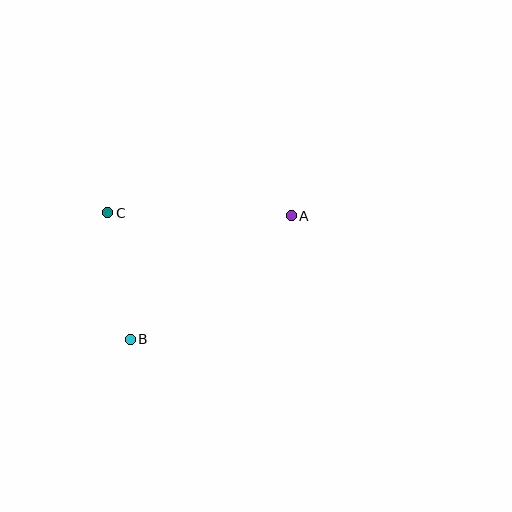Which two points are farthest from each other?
Points A and B are farthest from each other.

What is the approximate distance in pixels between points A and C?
The distance between A and C is approximately 183 pixels.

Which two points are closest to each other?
Points B and C are closest to each other.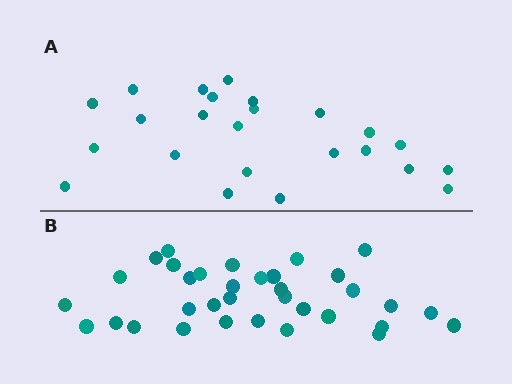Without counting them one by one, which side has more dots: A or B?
Region B (the bottom region) has more dots.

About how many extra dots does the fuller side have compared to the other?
Region B has roughly 10 or so more dots than region A.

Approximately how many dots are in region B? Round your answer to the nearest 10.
About 30 dots. (The exact count is 34, which rounds to 30.)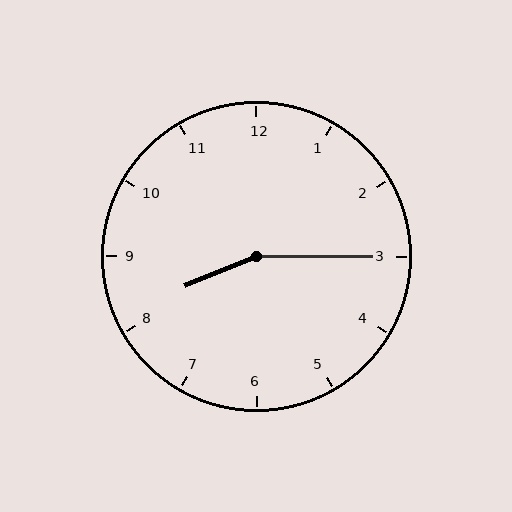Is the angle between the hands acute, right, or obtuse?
It is obtuse.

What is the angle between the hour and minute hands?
Approximately 158 degrees.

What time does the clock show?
8:15.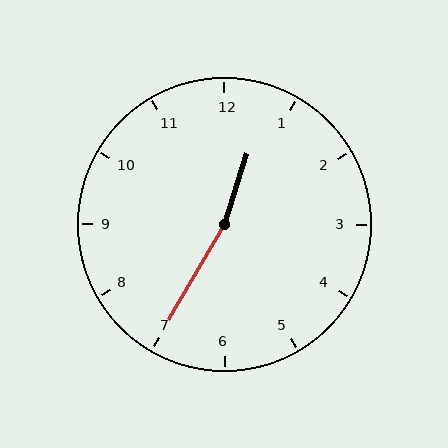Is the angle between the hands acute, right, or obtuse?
It is obtuse.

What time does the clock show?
12:35.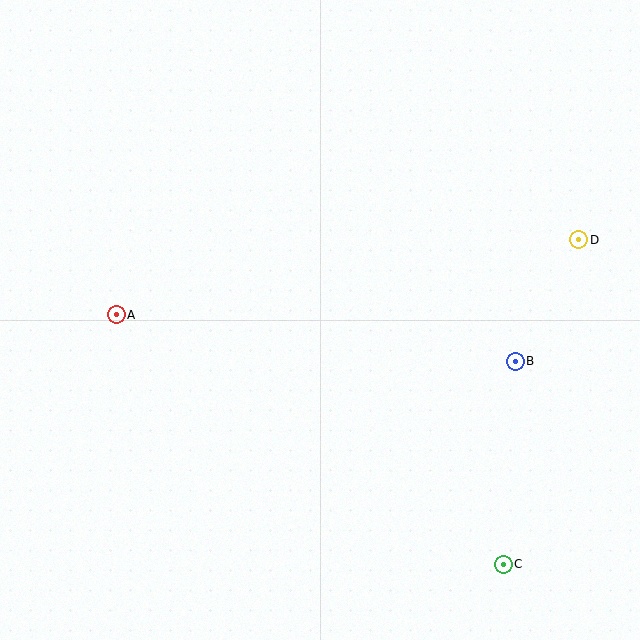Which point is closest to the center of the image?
Point B at (515, 361) is closest to the center.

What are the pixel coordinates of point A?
Point A is at (116, 315).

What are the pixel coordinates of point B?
Point B is at (515, 361).